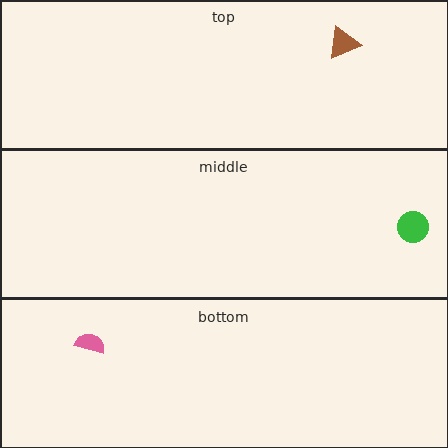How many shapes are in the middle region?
1.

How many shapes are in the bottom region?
1.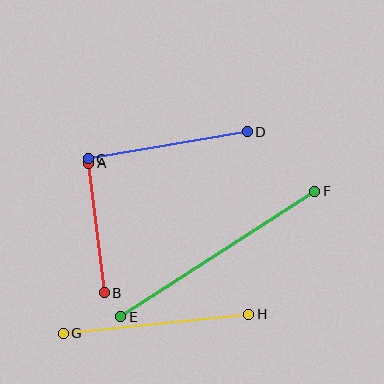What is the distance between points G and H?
The distance is approximately 187 pixels.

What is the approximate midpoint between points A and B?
The midpoint is at approximately (97, 228) pixels.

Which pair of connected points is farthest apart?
Points E and F are farthest apart.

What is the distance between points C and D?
The distance is approximately 161 pixels.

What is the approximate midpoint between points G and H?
The midpoint is at approximately (156, 324) pixels.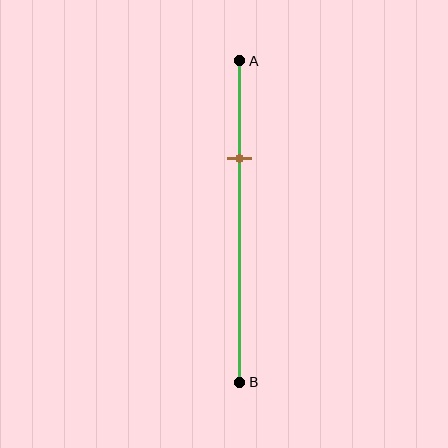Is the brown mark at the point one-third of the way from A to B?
Yes, the mark is approximately at the one-third point.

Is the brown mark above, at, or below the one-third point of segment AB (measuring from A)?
The brown mark is approximately at the one-third point of segment AB.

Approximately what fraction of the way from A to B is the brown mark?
The brown mark is approximately 30% of the way from A to B.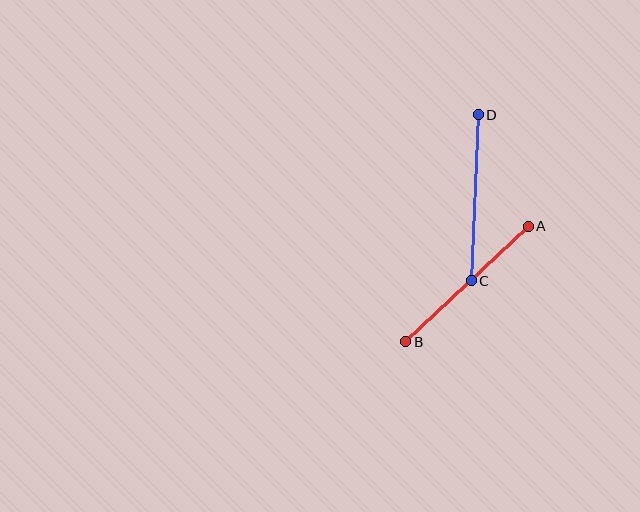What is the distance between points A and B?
The distance is approximately 168 pixels.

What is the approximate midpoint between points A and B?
The midpoint is at approximately (467, 284) pixels.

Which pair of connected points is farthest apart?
Points A and B are farthest apart.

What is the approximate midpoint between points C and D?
The midpoint is at approximately (475, 198) pixels.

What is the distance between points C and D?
The distance is approximately 166 pixels.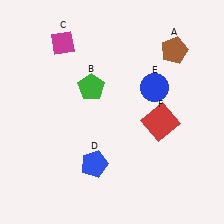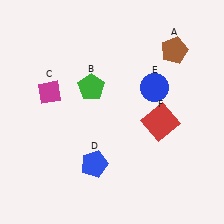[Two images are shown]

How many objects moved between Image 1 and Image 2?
1 object moved between the two images.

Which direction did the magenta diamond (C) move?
The magenta diamond (C) moved down.